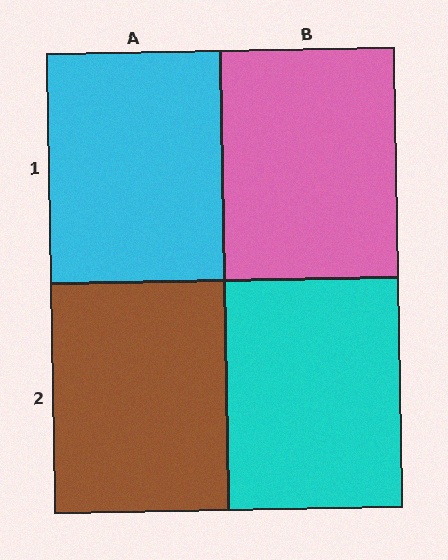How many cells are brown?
1 cell is brown.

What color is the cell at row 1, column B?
Pink.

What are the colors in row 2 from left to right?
Brown, cyan.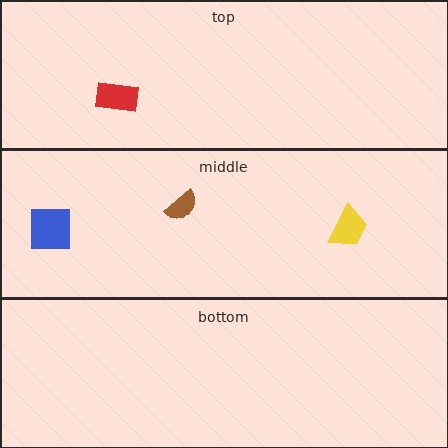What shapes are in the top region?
The red rectangle.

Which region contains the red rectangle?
The top region.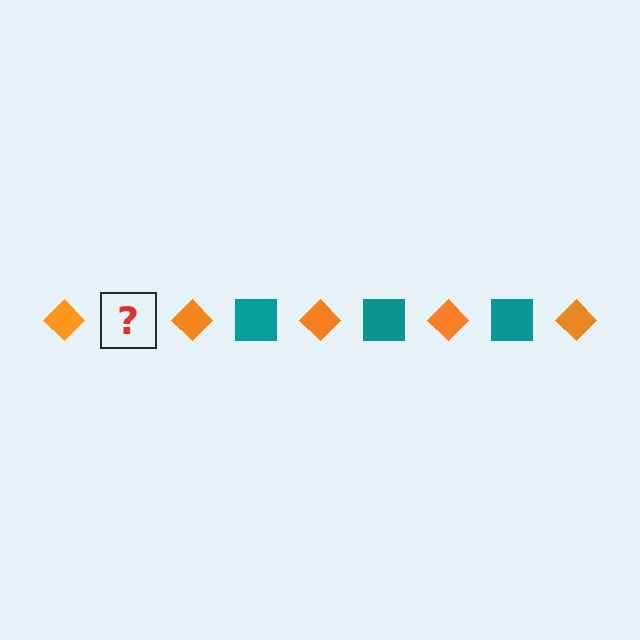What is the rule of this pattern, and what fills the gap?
The rule is that the pattern alternates between orange diamond and teal square. The gap should be filled with a teal square.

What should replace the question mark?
The question mark should be replaced with a teal square.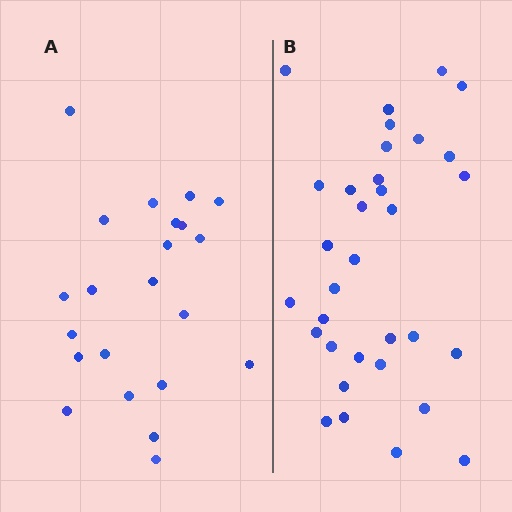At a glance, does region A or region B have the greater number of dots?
Region B (the right region) has more dots.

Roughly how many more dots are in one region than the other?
Region B has roughly 12 or so more dots than region A.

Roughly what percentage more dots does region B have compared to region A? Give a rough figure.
About 50% more.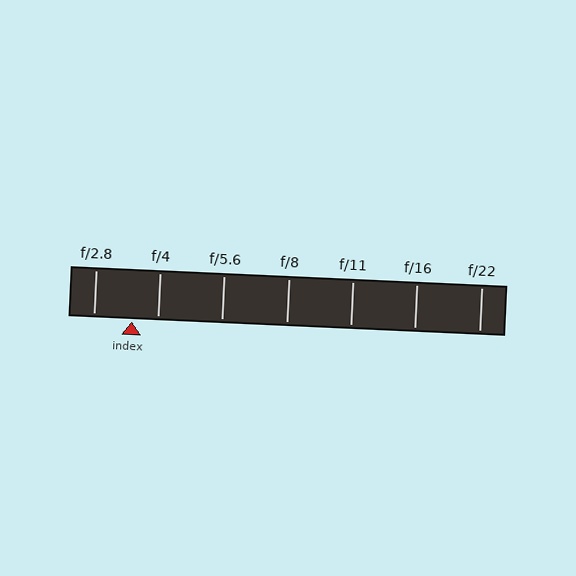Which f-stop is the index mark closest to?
The index mark is closest to f/4.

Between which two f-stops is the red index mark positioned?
The index mark is between f/2.8 and f/4.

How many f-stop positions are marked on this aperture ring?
There are 7 f-stop positions marked.